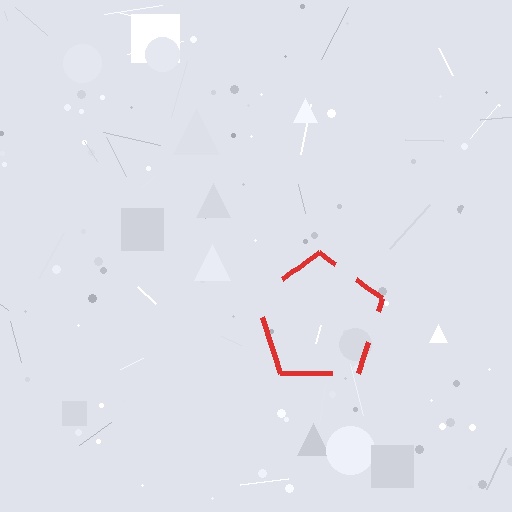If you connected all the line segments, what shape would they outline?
They would outline a pentagon.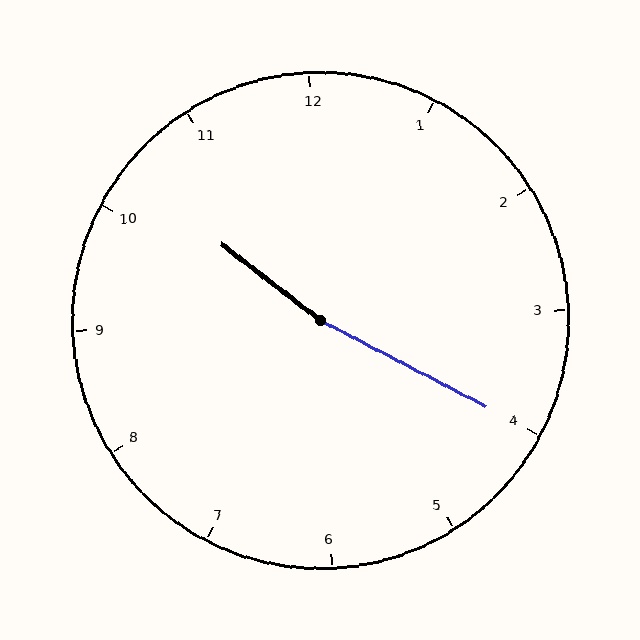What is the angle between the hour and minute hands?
Approximately 170 degrees.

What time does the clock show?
10:20.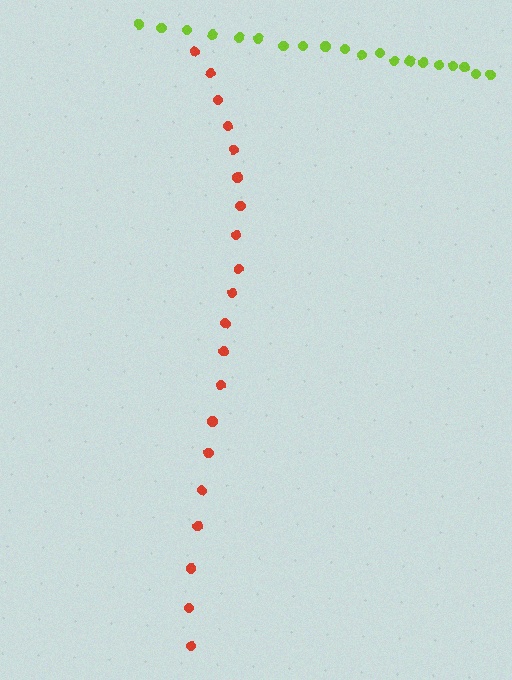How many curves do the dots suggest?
There are 2 distinct paths.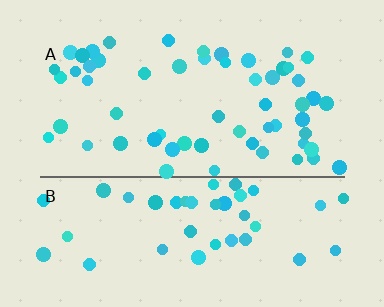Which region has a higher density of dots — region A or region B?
A (the top).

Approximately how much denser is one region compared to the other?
Approximately 1.2× — region A over region B.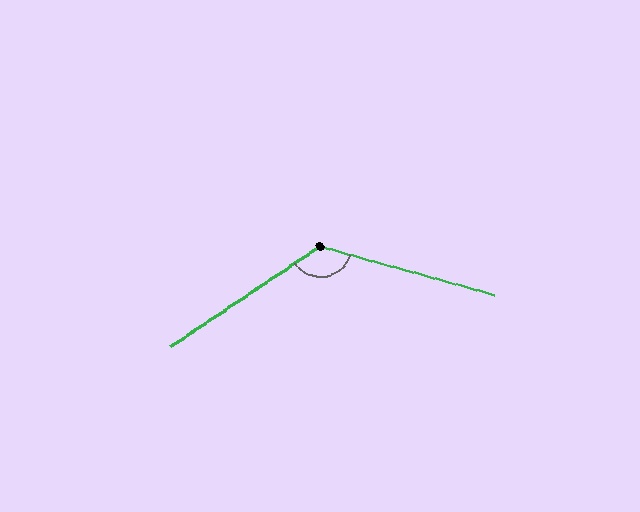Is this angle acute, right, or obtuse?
It is obtuse.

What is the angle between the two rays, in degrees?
Approximately 130 degrees.